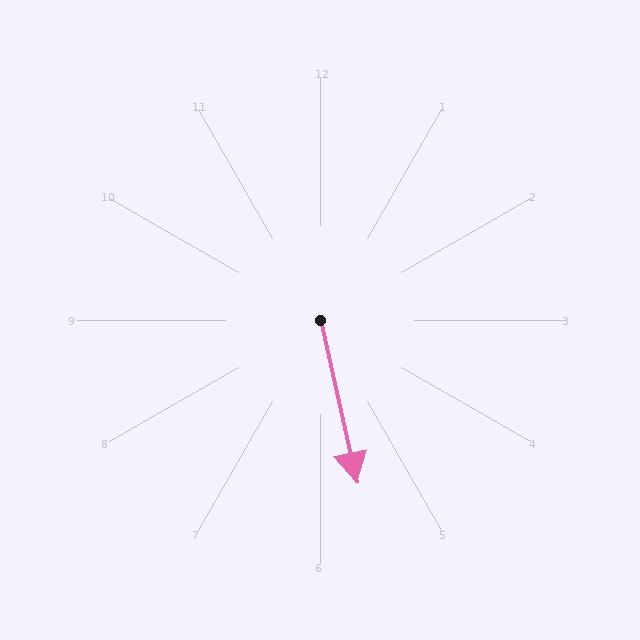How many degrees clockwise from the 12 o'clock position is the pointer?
Approximately 167 degrees.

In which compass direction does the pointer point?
South.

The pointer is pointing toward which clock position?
Roughly 6 o'clock.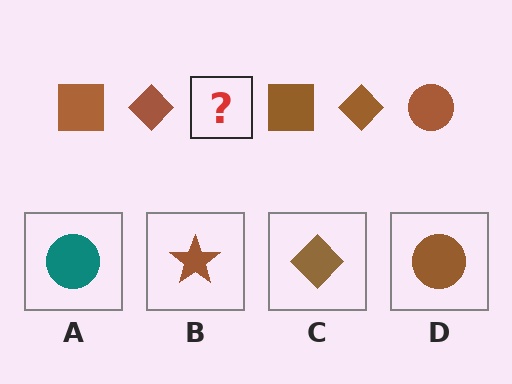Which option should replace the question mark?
Option D.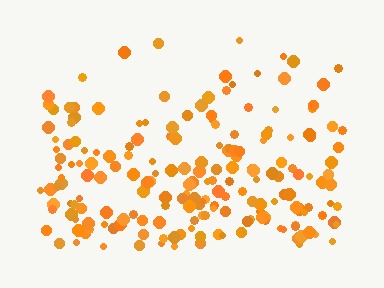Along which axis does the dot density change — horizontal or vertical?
Vertical.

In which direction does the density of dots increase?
From top to bottom, with the bottom side densest.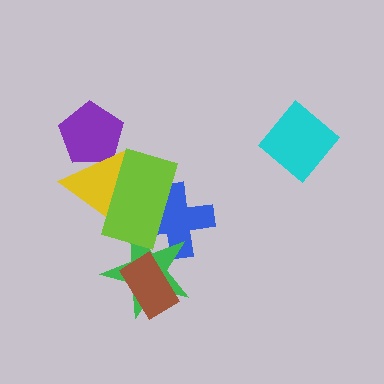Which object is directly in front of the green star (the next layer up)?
The brown rectangle is directly in front of the green star.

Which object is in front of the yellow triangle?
The lime rectangle is in front of the yellow triangle.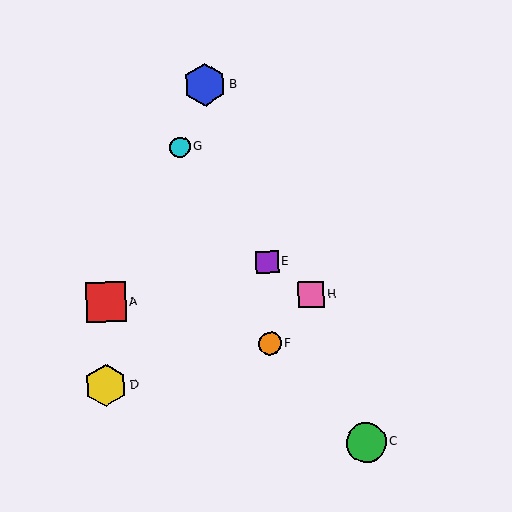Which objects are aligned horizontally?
Objects A, H are aligned horizontally.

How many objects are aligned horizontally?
2 objects (A, H) are aligned horizontally.